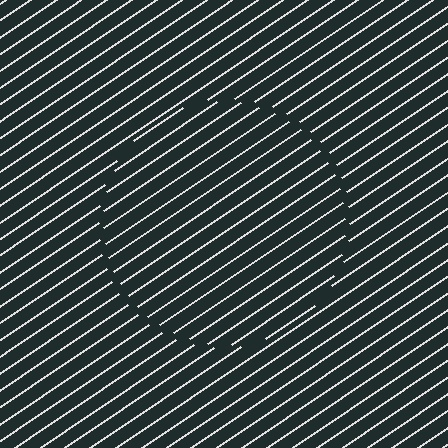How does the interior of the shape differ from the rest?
The interior of the shape contains the same grating, shifted by half a period — the contour is defined by the phase discontinuity where line-ends from the inner and outer gratings abut.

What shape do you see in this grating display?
An illusory circle. The interior of the shape contains the same grating, shifted by half a period — the contour is defined by the phase discontinuity where line-ends from the inner and outer gratings abut.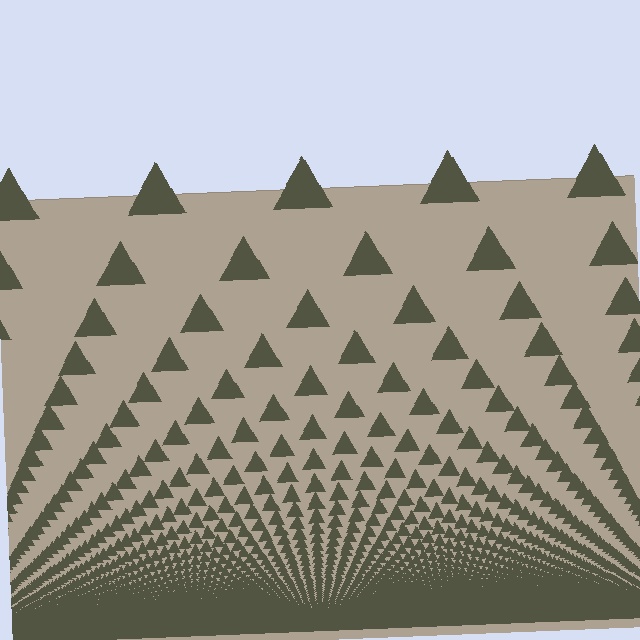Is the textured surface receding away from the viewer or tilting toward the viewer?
The surface appears to tilt toward the viewer. Texture elements get larger and sparser toward the top.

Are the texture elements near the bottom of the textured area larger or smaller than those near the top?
Smaller. The gradient is inverted — elements near the bottom are smaller and denser.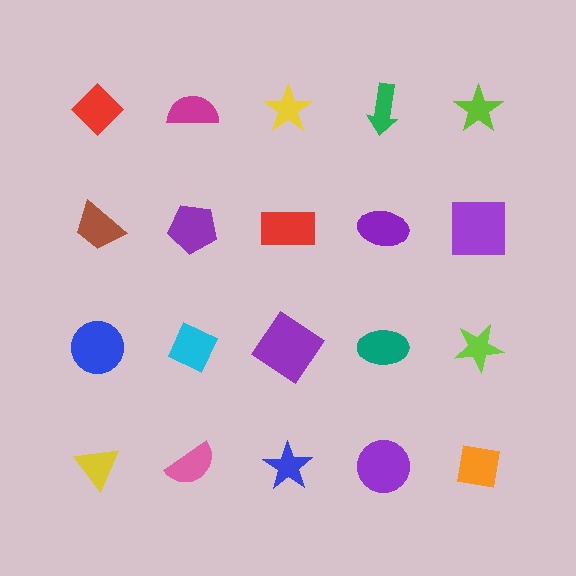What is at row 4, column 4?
A purple circle.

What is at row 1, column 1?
A red diamond.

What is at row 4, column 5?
An orange square.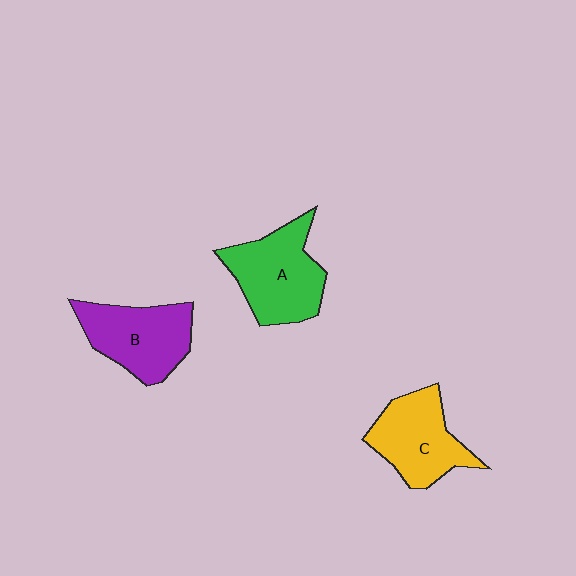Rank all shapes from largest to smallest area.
From largest to smallest: A (green), B (purple), C (yellow).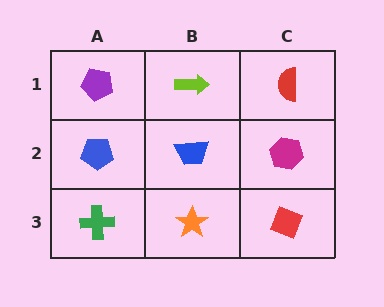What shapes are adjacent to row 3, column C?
A magenta hexagon (row 2, column C), an orange star (row 3, column B).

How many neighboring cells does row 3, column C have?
2.